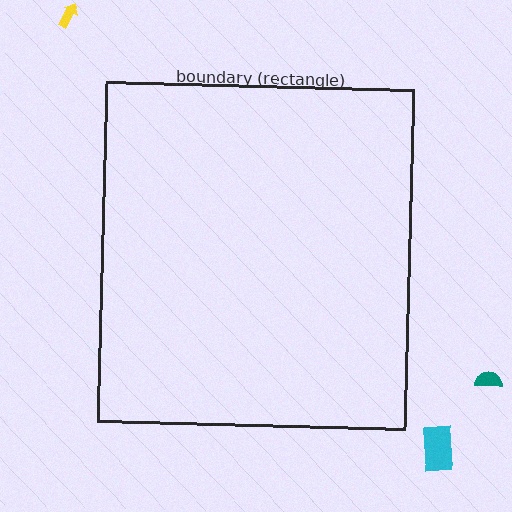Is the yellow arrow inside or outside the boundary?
Outside.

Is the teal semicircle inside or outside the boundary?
Outside.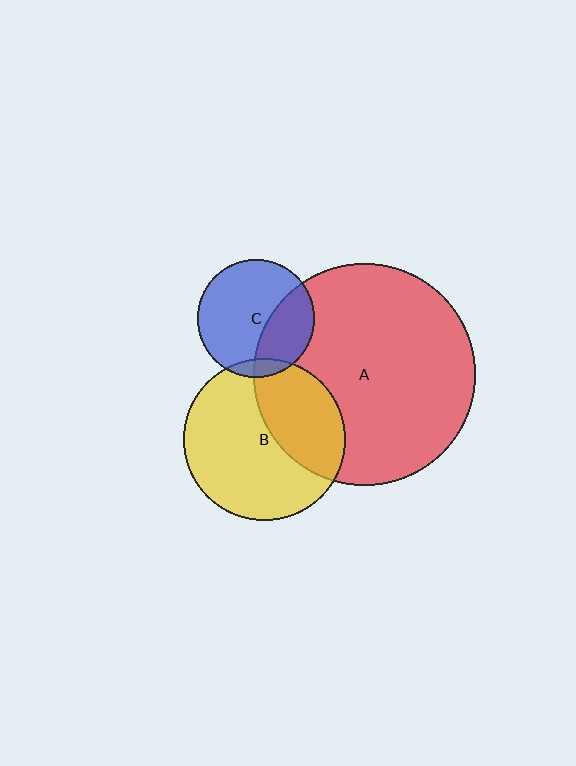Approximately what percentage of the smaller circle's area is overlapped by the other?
Approximately 35%.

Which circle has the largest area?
Circle A (red).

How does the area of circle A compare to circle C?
Approximately 3.6 times.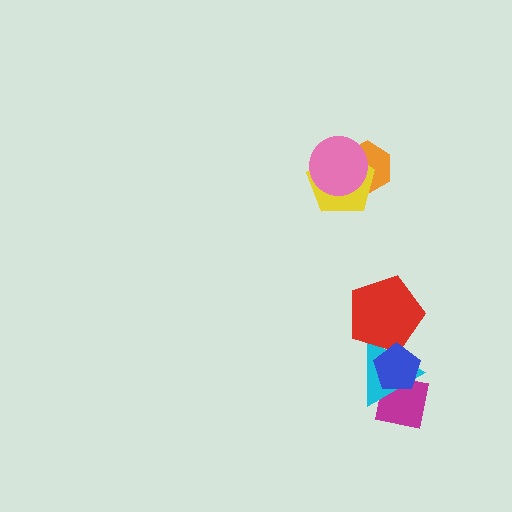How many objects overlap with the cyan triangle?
3 objects overlap with the cyan triangle.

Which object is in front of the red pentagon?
The blue pentagon is in front of the red pentagon.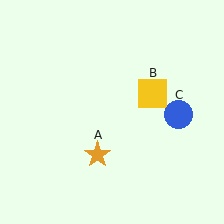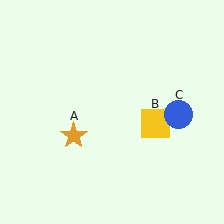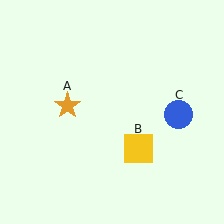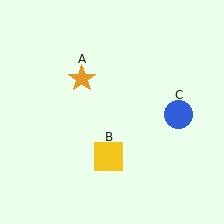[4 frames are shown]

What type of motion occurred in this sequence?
The orange star (object A), yellow square (object B) rotated clockwise around the center of the scene.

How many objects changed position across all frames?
2 objects changed position: orange star (object A), yellow square (object B).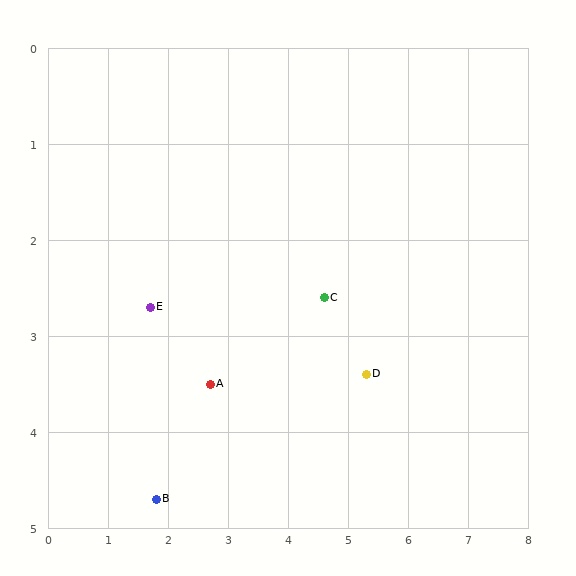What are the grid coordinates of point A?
Point A is at approximately (2.7, 3.5).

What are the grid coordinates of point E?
Point E is at approximately (1.7, 2.7).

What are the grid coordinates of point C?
Point C is at approximately (4.6, 2.6).